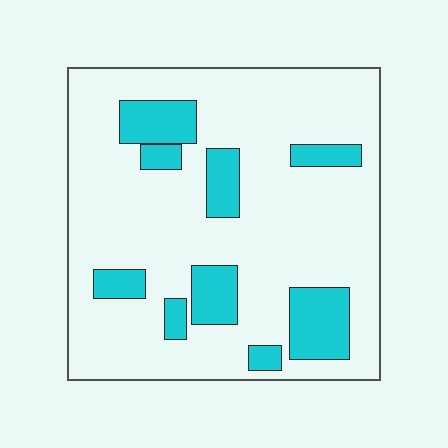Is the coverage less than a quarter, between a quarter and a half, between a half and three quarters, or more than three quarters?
Less than a quarter.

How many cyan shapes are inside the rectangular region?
9.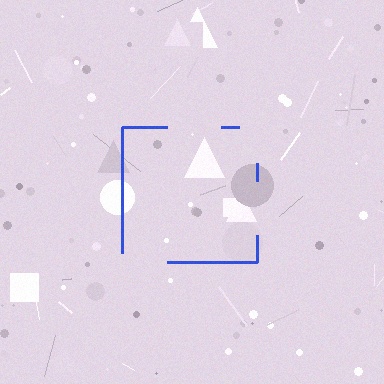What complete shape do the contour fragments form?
The contour fragments form a square.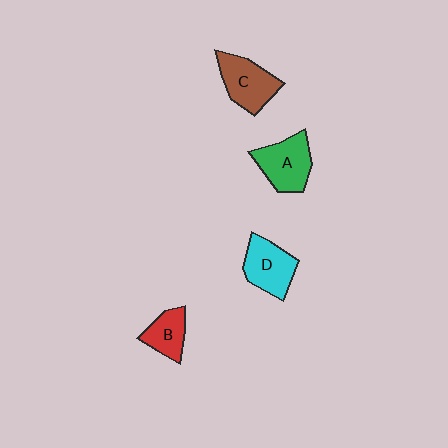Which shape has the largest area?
Shape A (green).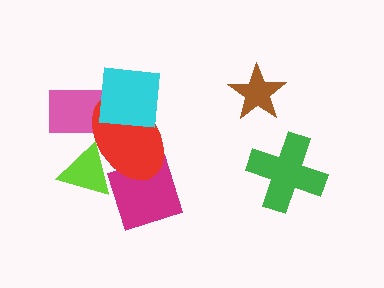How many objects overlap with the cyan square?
2 objects overlap with the cyan square.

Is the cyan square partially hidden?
No, no other shape covers it.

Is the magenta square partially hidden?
Yes, it is partially covered by another shape.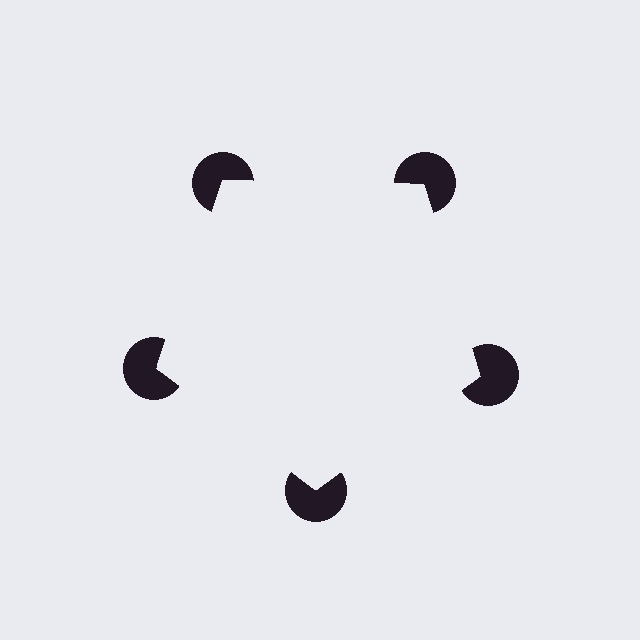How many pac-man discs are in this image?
There are 5 — one at each vertex of the illusory pentagon.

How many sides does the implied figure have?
5 sides.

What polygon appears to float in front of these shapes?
An illusory pentagon — its edges are inferred from the aligned wedge cuts in the pac-man discs, not physically drawn.